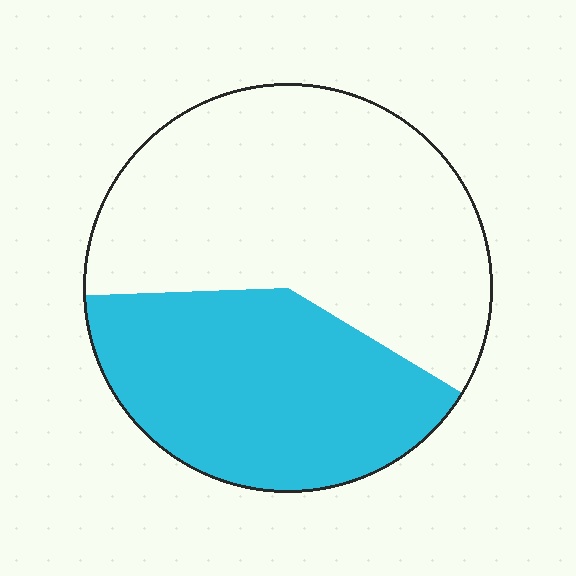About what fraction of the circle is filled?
About two fifths (2/5).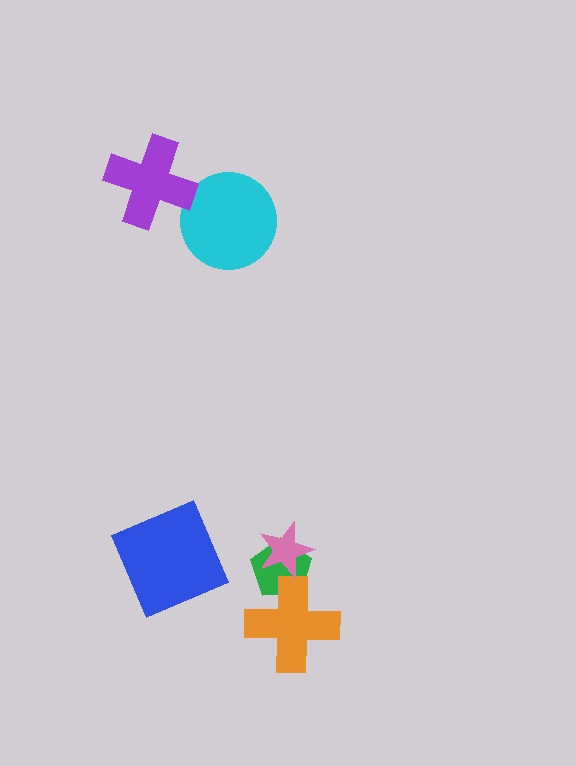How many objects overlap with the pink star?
1 object overlaps with the pink star.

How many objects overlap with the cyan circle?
0 objects overlap with the cyan circle.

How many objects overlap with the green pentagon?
2 objects overlap with the green pentagon.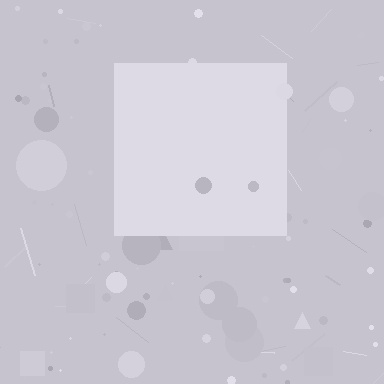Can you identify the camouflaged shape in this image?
The camouflaged shape is a square.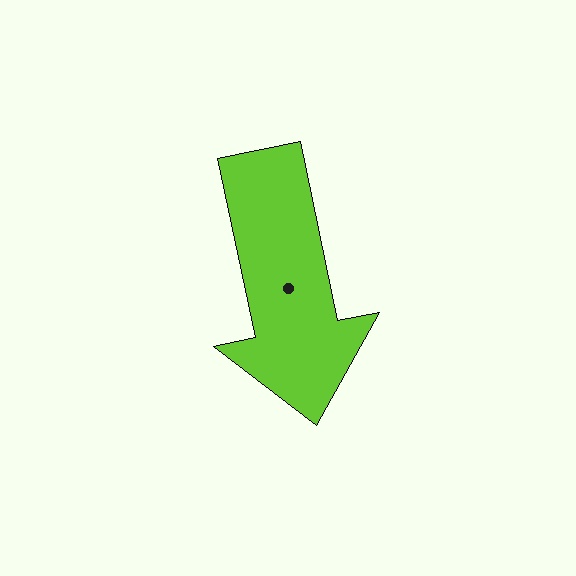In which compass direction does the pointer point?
South.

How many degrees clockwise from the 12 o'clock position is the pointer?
Approximately 168 degrees.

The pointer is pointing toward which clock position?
Roughly 6 o'clock.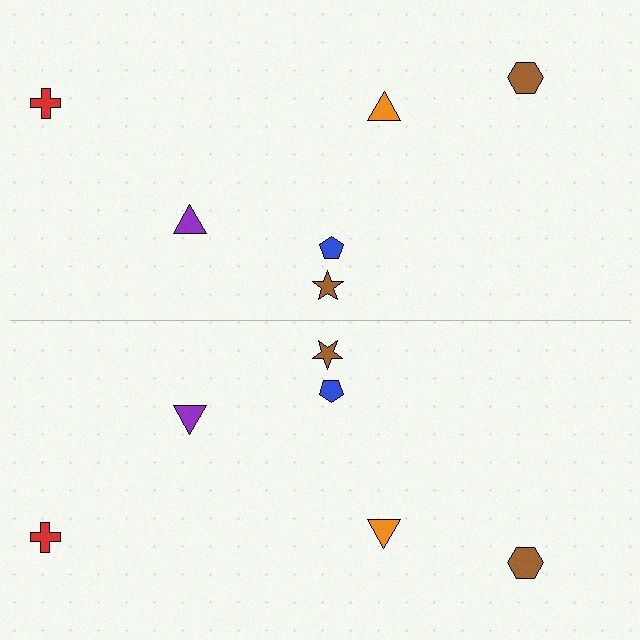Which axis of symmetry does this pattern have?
The pattern has a horizontal axis of symmetry running through the center of the image.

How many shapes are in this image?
There are 12 shapes in this image.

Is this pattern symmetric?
Yes, this pattern has bilateral (reflection) symmetry.